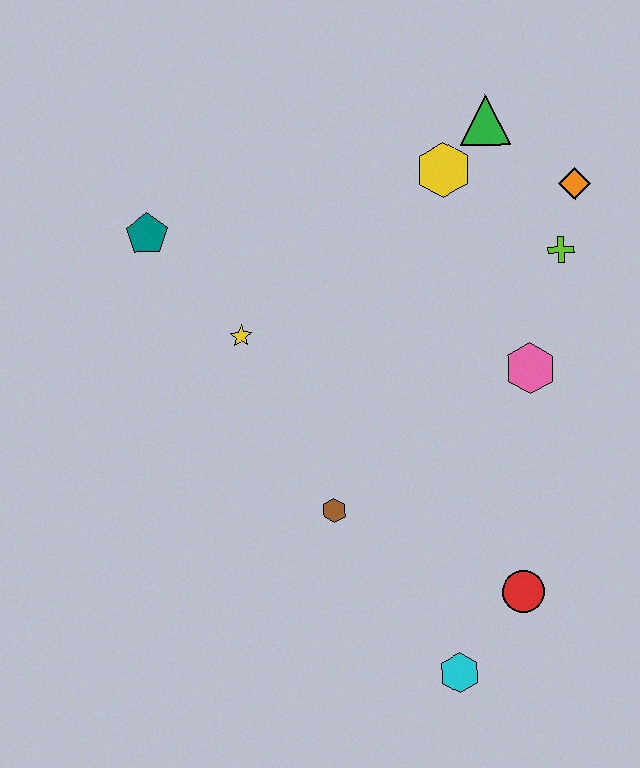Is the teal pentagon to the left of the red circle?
Yes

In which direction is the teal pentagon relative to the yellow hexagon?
The teal pentagon is to the left of the yellow hexagon.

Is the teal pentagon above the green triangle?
No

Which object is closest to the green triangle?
The yellow hexagon is closest to the green triangle.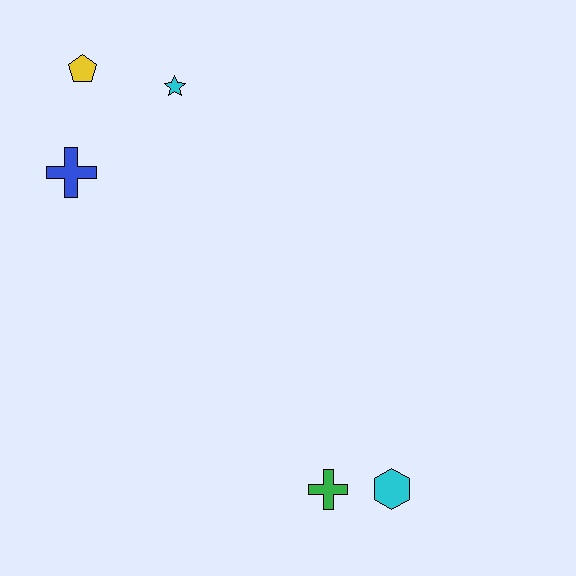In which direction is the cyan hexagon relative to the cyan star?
The cyan hexagon is below the cyan star.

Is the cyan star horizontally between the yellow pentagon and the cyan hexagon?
Yes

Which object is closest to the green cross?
The cyan hexagon is closest to the green cross.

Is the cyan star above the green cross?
Yes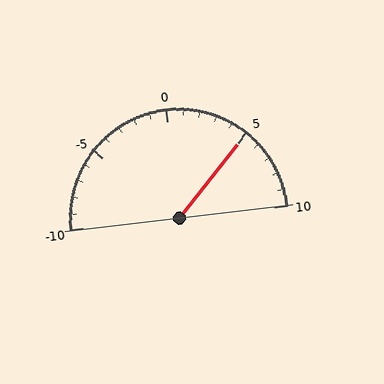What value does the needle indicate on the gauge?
The needle indicates approximately 5.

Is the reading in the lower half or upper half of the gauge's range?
The reading is in the upper half of the range (-10 to 10).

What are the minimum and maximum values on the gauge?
The gauge ranges from -10 to 10.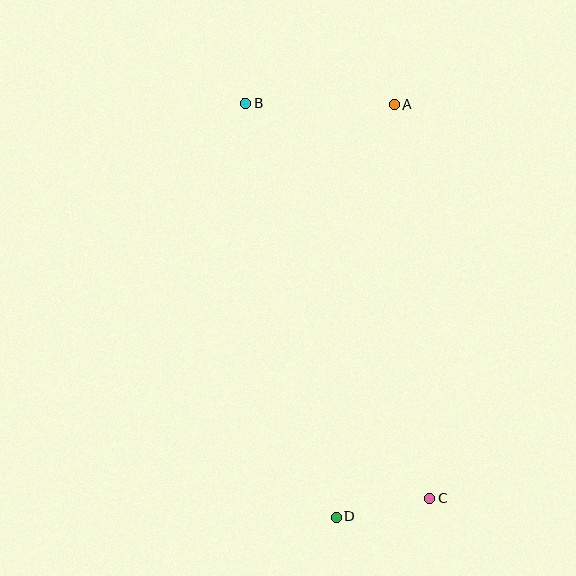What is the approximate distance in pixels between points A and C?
The distance between A and C is approximately 395 pixels.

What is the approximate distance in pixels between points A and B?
The distance between A and B is approximately 149 pixels.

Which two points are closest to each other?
Points C and D are closest to each other.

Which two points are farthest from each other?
Points B and C are farthest from each other.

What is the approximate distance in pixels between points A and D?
The distance between A and D is approximately 417 pixels.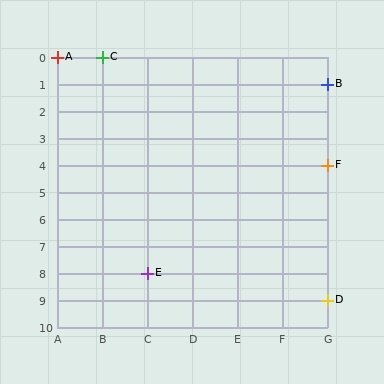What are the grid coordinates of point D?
Point D is at grid coordinates (G, 9).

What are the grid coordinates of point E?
Point E is at grid coordinates (C, 8).